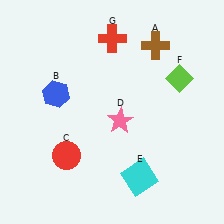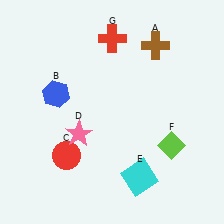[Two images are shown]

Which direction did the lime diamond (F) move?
The lime diamond (F) moved down.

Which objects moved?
The objects that moved are: the pink star (D), the lime diamond (F).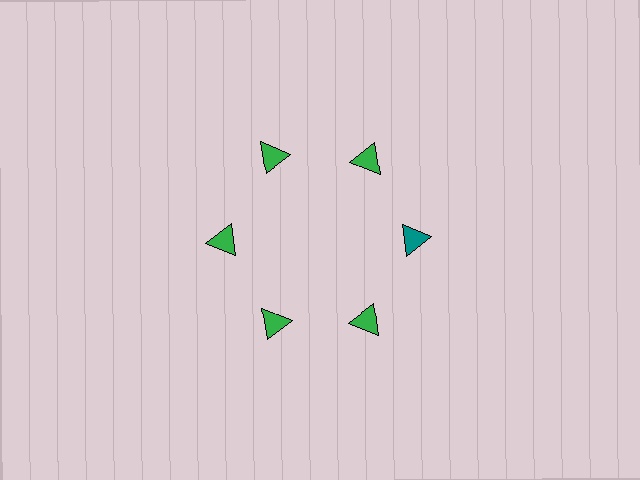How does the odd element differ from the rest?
It has a different color: teal instead of green.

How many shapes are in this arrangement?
There are 6 shapes arranged in a ring pattern.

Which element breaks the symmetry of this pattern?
The teal triangle at roughly the 3 o'clock position breaks the symmetry. All other shapes are green triangles.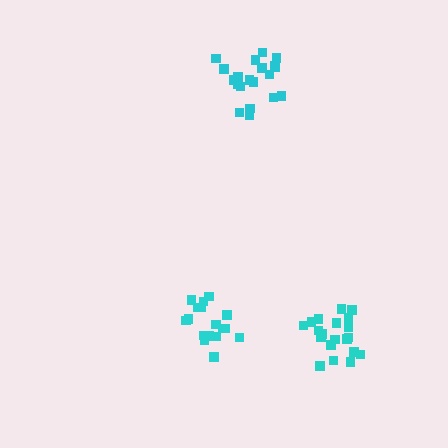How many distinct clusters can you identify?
There are 3 distinct clusters.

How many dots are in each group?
Group 1: 20 dots, Group 2: 18 dots, Group 3: 20 dots (58 total).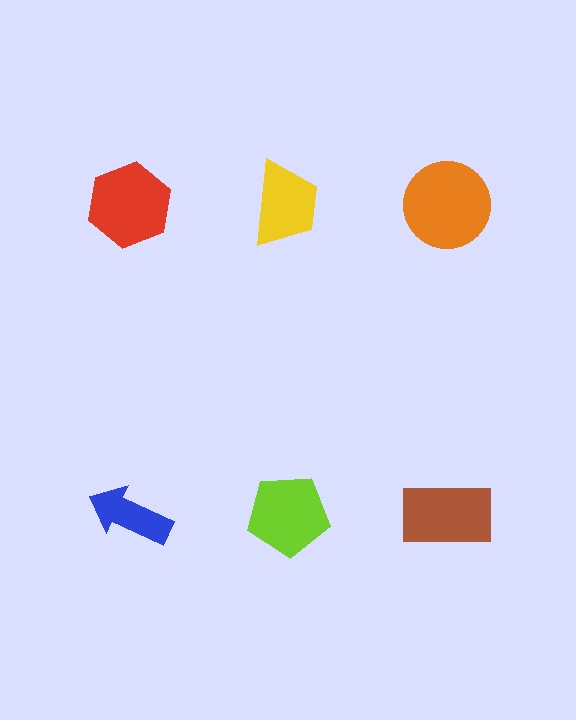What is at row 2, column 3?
A brown rectangle.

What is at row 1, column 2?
A yellow trapezoid.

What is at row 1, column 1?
A red hexagon.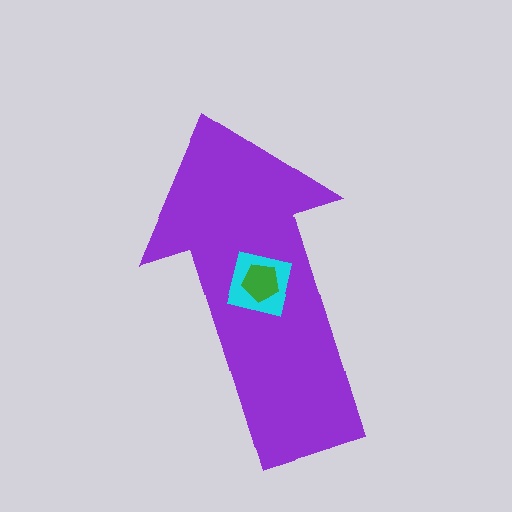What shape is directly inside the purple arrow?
The cyan square.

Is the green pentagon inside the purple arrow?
Yes.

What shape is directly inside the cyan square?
The green pentagon.